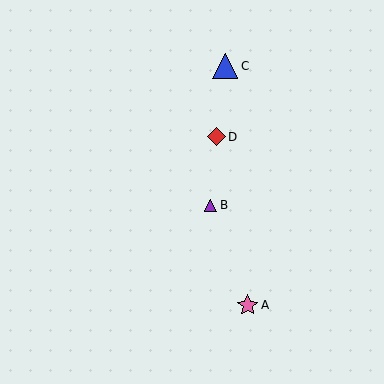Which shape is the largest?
The blue triangle (labeled C) is the largest.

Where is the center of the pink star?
The center of the pink star is at (248, 305).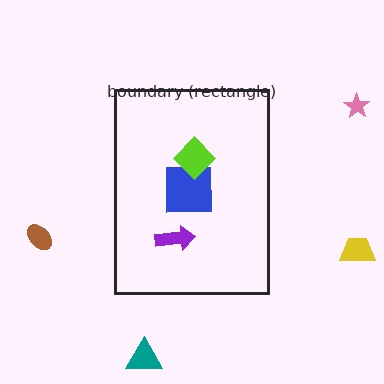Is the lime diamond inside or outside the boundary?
Inside.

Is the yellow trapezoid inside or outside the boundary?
Outside.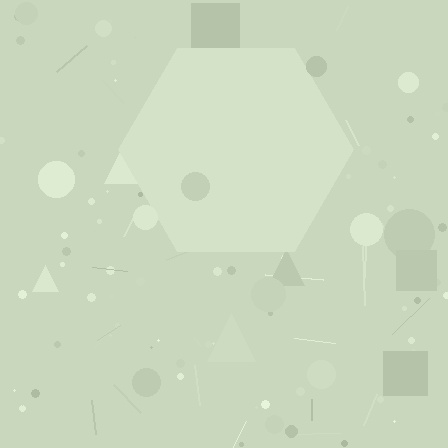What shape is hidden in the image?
A hexagon is hidden in the image.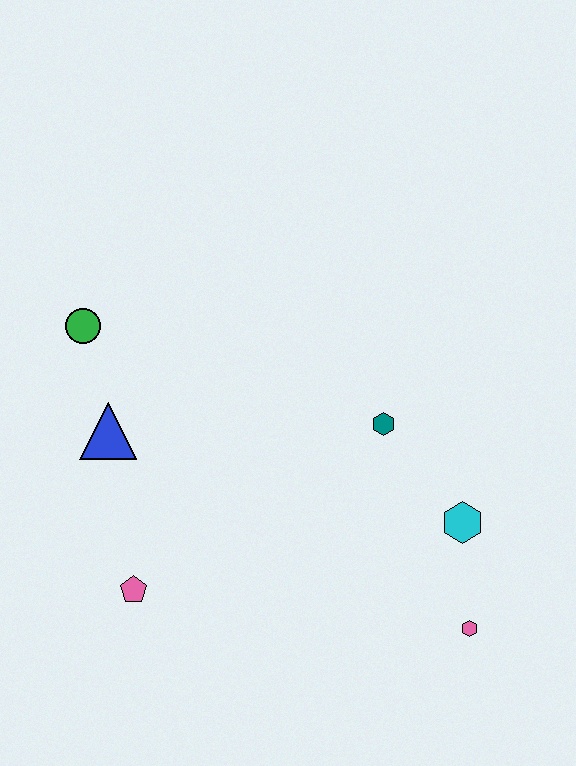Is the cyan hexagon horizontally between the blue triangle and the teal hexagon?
No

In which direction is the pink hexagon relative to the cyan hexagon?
The pink hexagon is below the cyan hexagon.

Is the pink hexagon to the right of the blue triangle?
Yes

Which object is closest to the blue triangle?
The green circle is closest to the blue triangle.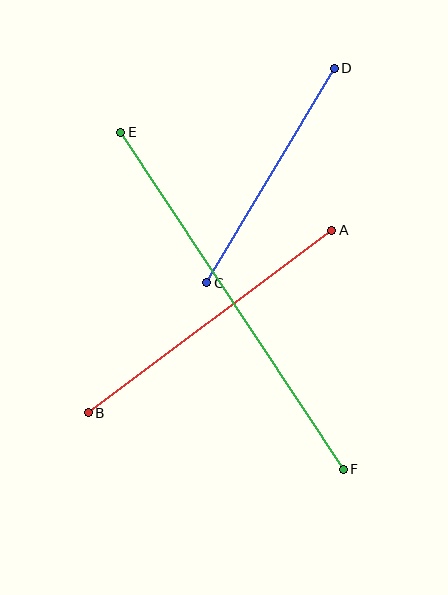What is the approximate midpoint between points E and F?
The midpoint is at approximately (232, 301) pixels.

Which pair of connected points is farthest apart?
Points E and F are farthest apart.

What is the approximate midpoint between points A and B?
The midpoint is at approximately (210, 321) pixels.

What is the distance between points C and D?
The distance is approximately 249 pixels.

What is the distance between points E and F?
The distance is approximately 404 pixels.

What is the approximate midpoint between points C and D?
The midpoint is at approximately (271, 175) pixels.